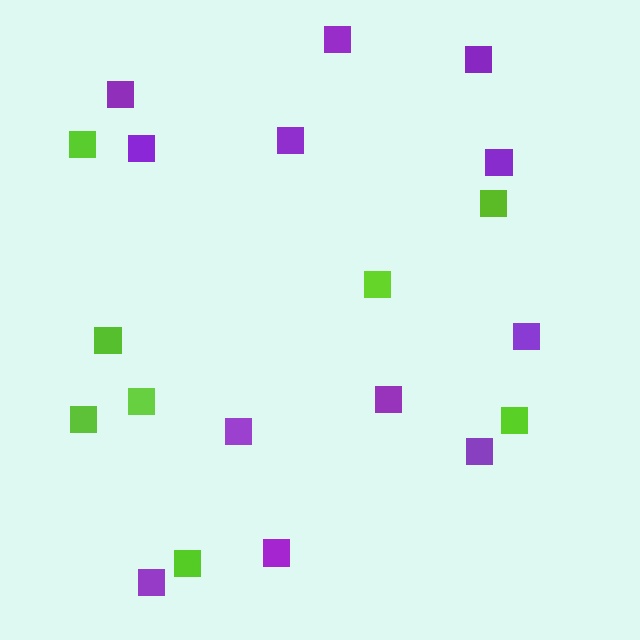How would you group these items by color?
There are 2 groups: one group of purple squares (12) and one group of lime squares (8).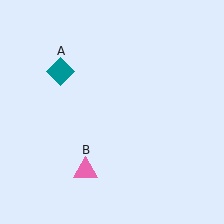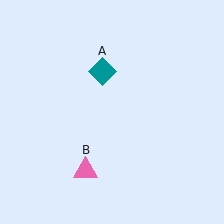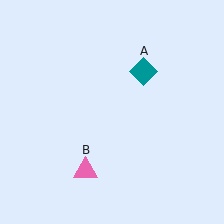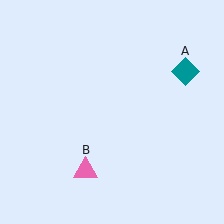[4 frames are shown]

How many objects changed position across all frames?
1 object changed position: teal diamond (object A).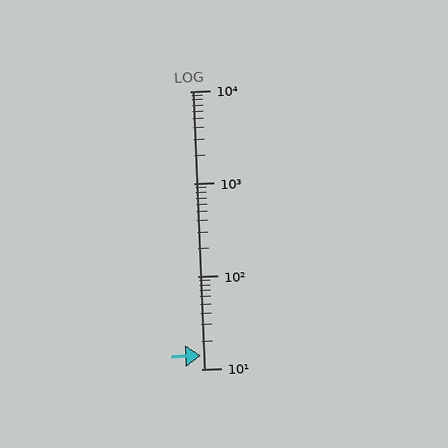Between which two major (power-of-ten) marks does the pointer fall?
The pointer is between 10 and 100.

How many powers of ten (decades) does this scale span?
The scale spans 3 decades, from 10 to 10000.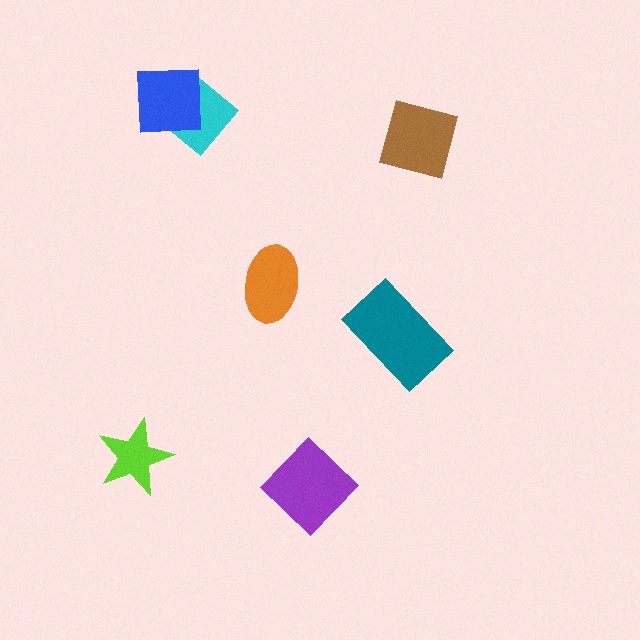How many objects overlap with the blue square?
1 object overlaps with the blue square.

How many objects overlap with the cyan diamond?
1 object overlaps with the cyan diamond.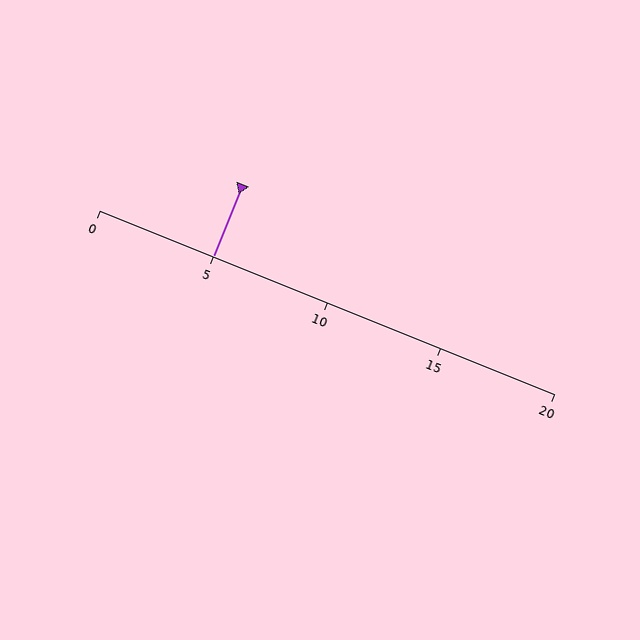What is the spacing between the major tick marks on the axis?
The major ticks are spaced 5 apart.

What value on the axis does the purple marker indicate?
The marker indicates approximately 5.